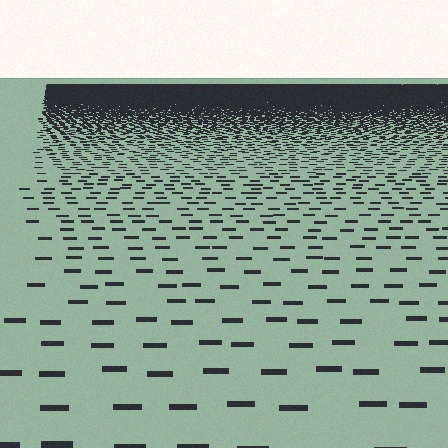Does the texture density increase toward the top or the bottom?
Density increases toward the top.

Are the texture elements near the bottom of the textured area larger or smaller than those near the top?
Larger. Near the bottom, elements are closer to the viewer and appear at a bigger on-screen size.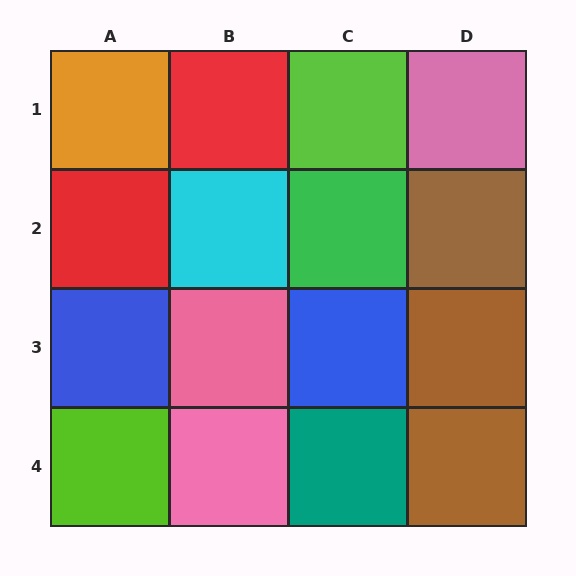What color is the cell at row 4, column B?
Pink.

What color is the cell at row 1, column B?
Red.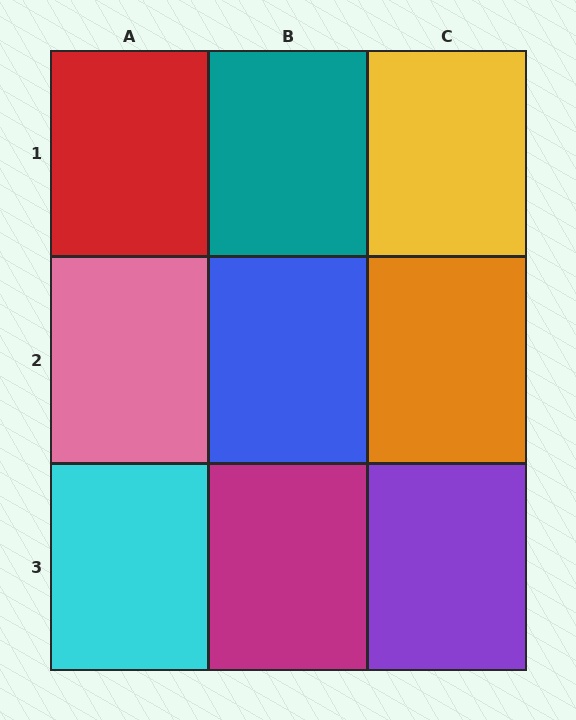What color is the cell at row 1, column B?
Teal.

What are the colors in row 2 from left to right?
Pink, blue, orange.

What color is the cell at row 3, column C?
Purple.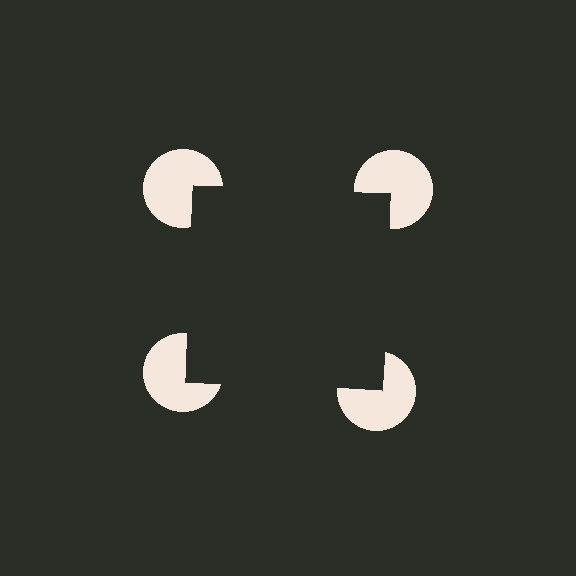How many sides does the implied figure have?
4 sides.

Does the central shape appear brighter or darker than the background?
It typically appears slightly darker than the background, even though no actual brightness change is drawn.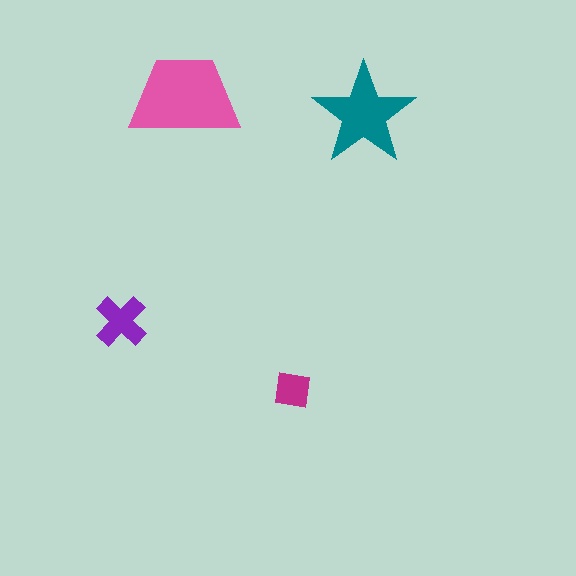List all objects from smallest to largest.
The magenta square, the purple cross, the teal star, the pink trapezoid.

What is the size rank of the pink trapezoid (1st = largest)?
1st.